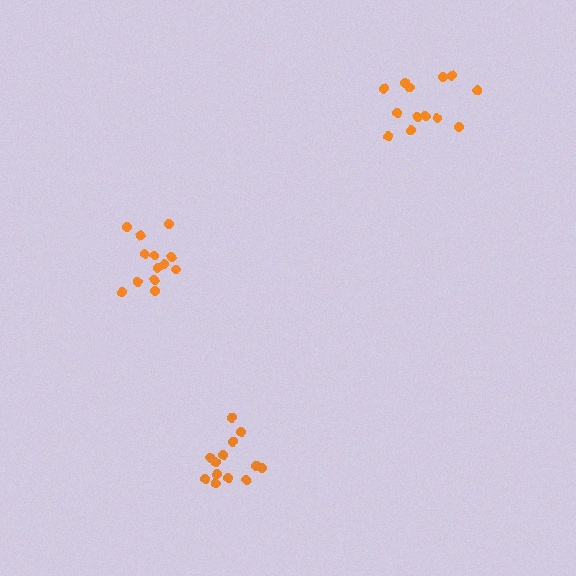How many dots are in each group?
Group 1: 13 dots, Group 2: 13 dots, Group 3: 13 dots (39 total).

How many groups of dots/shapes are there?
There are 3 groups.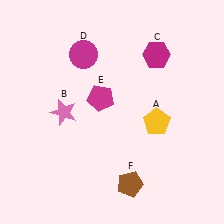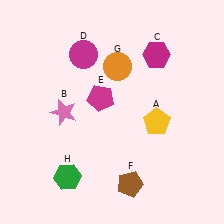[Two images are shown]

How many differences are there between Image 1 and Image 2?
There are 2 differences between the two images.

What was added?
An orange circle (G), a green hexagon (H) were added in Image 2.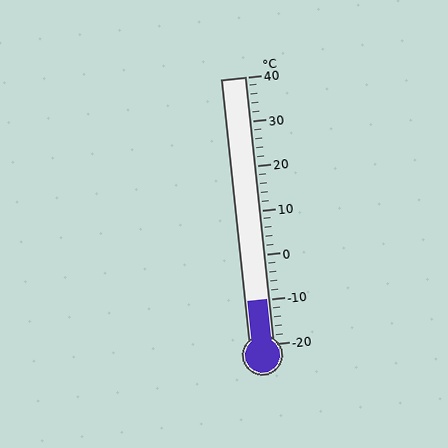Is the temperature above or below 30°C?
The temperature is below 30°C.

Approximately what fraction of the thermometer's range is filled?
The thermometer is filled to approximately 15% of its range.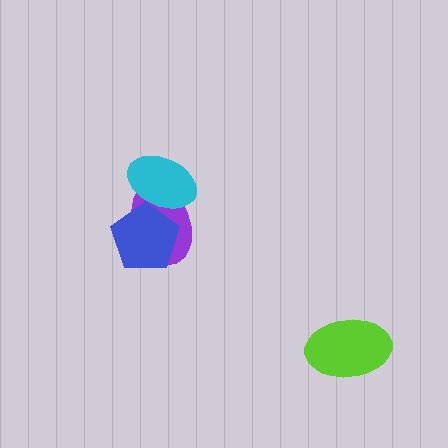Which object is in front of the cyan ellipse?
The blue pentagon is in front of the cyan ellipse.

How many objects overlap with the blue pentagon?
2 objects overlap with the blue pentagon.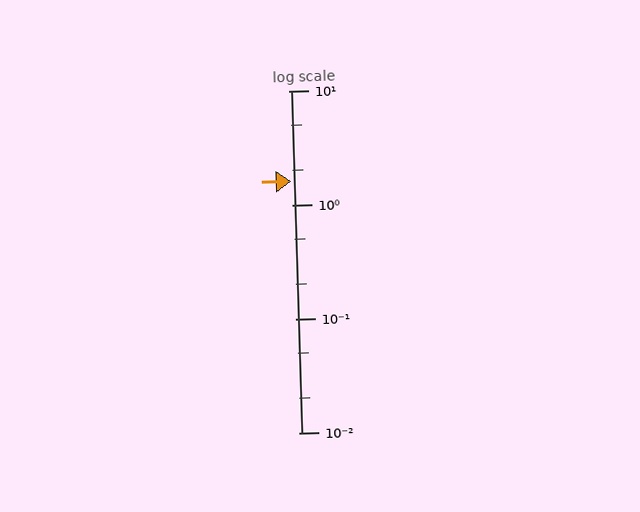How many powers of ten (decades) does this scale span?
The scale spans 3 decades, from 0.01 to 10.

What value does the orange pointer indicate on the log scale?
The pointer indicates approximately 1.6.